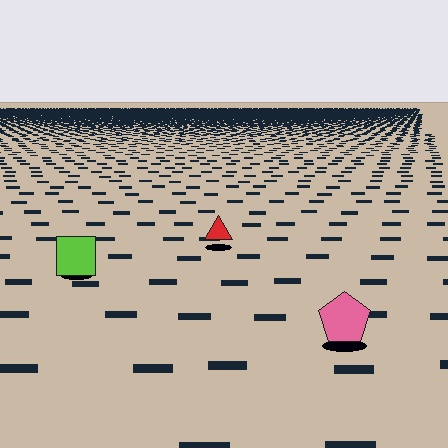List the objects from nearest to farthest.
From nearest to farthest: the pink pentagon, the lime square, the red triangle.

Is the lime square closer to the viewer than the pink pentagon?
No. The pink pentagon is closer — you can tell from the texture gradient: the ground texture is coarser near it.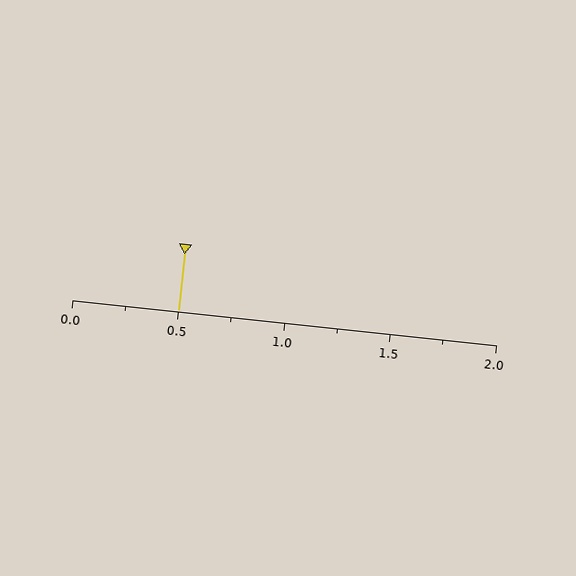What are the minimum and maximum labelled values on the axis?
The axis runs from 0.0 to 2.0.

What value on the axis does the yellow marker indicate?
The marker indicates approximately 0.5.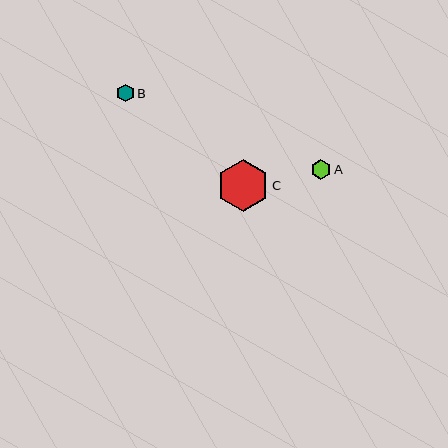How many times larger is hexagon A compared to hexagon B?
Hexagon A is approximately 1.2 times the size of hexagon B.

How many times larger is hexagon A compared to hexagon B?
Hexagon A is approximately 1.2 times the size of hexagon B.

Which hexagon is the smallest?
Hexagon B is the smallest with a size of approximately 18 pixels.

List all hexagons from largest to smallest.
From largest to smallest: C, A, B.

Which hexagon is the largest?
Hexagon C is the largest with a size of approximately 52 pixels.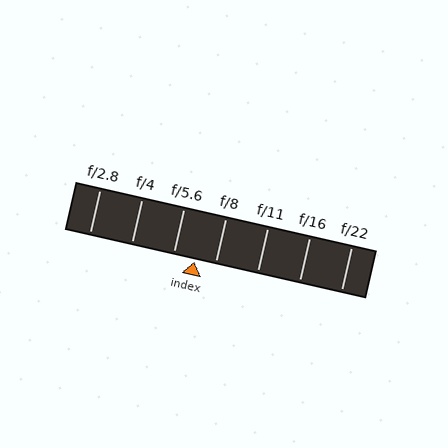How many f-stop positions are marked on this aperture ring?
There are 7 f-stop positions marked.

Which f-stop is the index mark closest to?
The index mark is closest to f/8.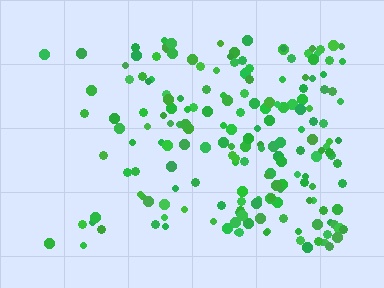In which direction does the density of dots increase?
From left to right, with the right side densest.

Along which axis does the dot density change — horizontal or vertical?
Horizontal.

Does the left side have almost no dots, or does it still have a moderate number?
Still a moderate number, just noticeably fewer than the right.